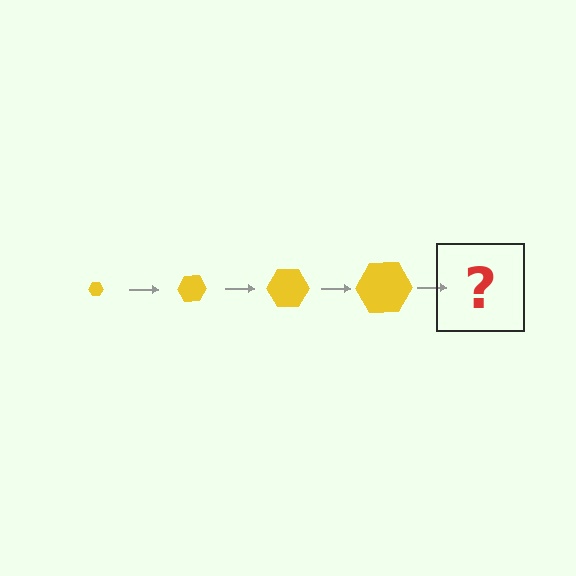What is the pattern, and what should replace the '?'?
The pattern is that the hexagon gets progressively larger each step. The '?' should be a yellow hexagon, larger than the previous one.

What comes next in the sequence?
The next element should be a yellow hexagon, larger than the previous one.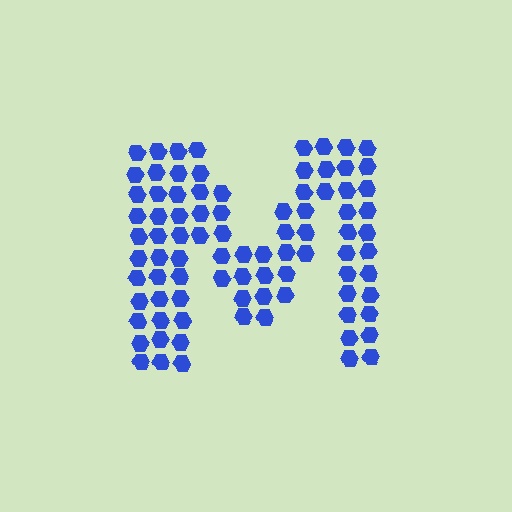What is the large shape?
The large shape is the letter M.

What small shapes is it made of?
It is made of small hexagons.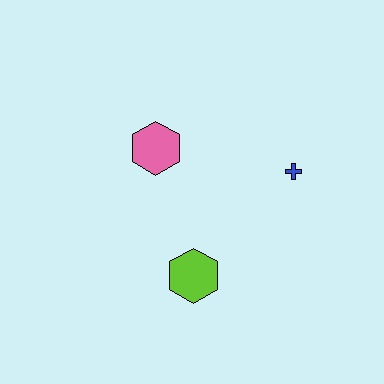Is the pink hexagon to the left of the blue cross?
Yes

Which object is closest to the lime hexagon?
The pink hexagon is closest to the lime hexagon.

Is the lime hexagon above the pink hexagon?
No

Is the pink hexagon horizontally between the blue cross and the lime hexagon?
No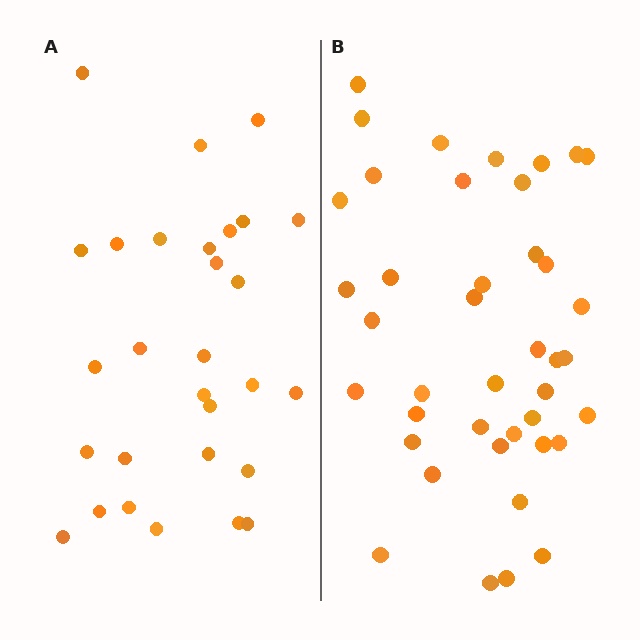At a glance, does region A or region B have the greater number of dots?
Region B (the right region) has more dots.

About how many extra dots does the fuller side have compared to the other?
Region B has roughly 12 or so more dots than region A.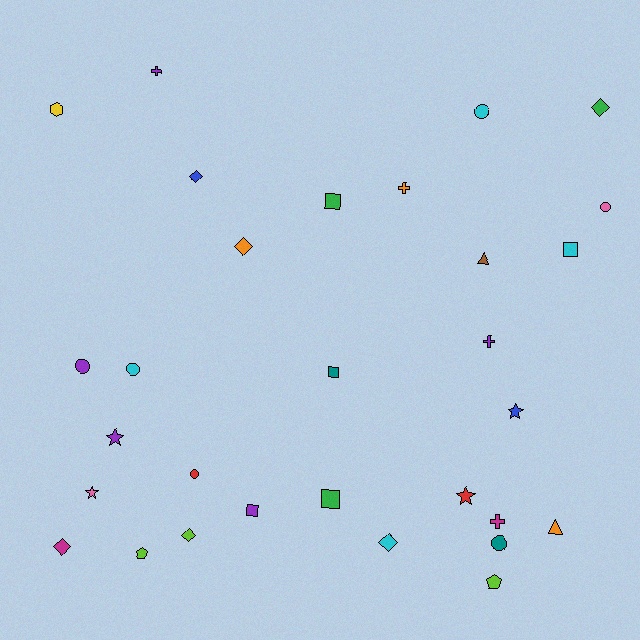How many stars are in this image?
There are 4 stars.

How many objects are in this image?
There are 30 objects.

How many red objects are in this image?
There are 2 red objects.